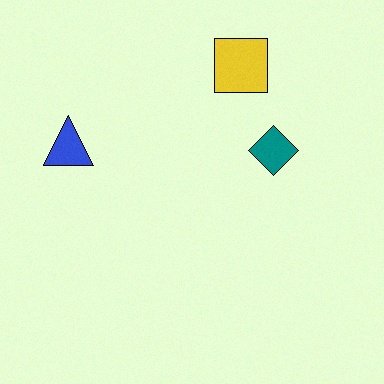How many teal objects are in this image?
There is 1 teal object.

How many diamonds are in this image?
There is 1 diamond.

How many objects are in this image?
There are 3 objects.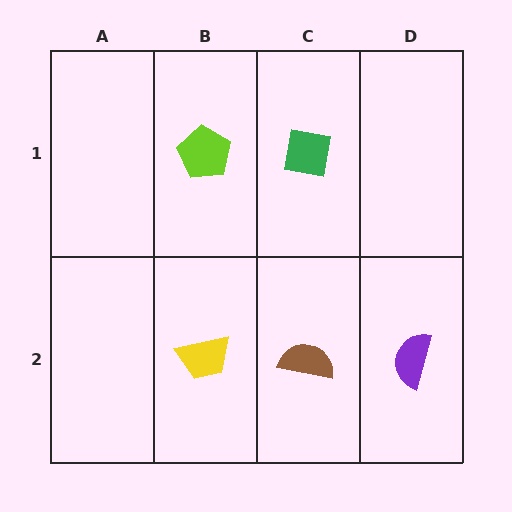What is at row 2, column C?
A brown semicircle.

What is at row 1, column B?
A lime pentagon.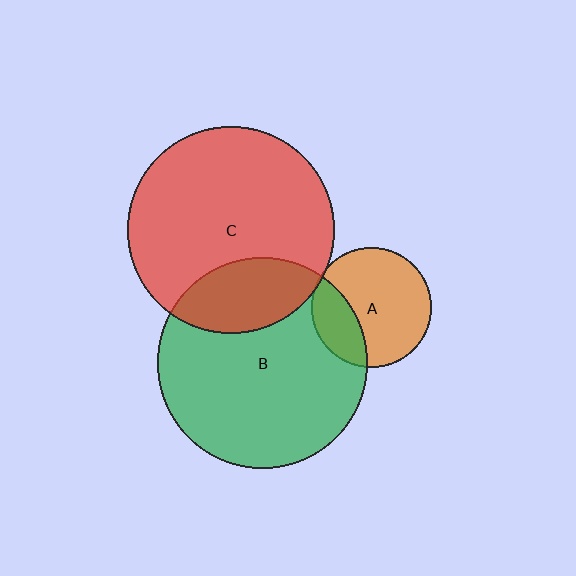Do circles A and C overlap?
Yes.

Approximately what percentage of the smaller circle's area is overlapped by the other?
Approximately 5%.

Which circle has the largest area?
Circle B (green).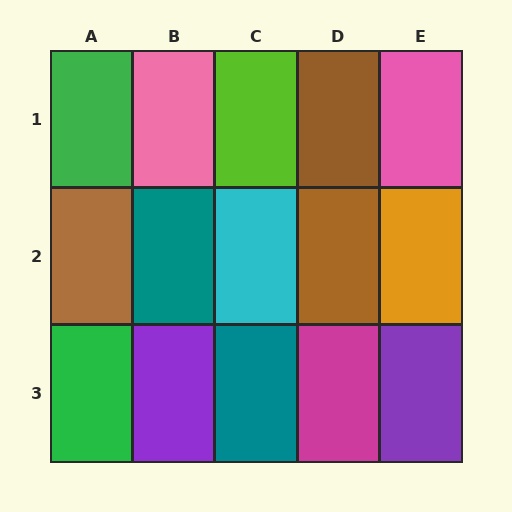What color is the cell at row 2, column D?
Brown.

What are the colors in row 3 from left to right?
Green, purple, teal, magenta, purple.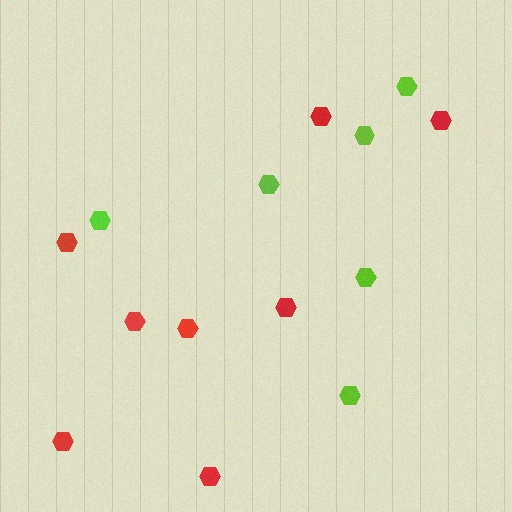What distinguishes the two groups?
There are 2 groups: one group of lime hexagons (6) and one group of red hexagons (8).